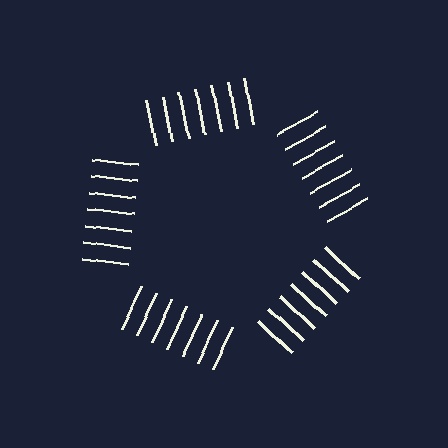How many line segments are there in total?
35 — 7 along each of the 5 edges.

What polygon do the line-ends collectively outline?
An illusory pentagon — the line segments terminate on its edges but no continuous stroke is drawn.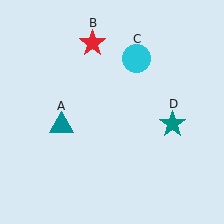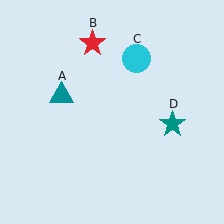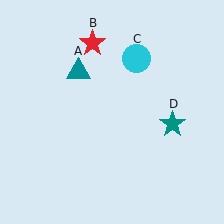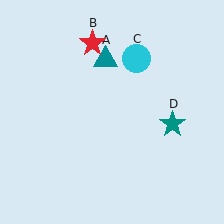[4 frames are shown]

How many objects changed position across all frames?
1 object changed position: teal triangle (object A).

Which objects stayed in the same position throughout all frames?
Red star (object B) and cyan circle (object C) and teal star (object D) remained stationary.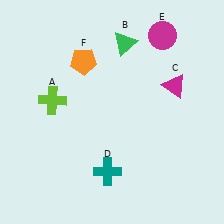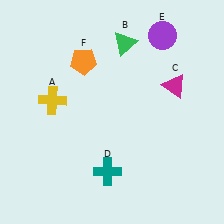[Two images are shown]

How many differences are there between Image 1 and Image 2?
There are 2 differences between the two images.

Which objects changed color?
A changed from lime to yellow. E changed from magenta to purple.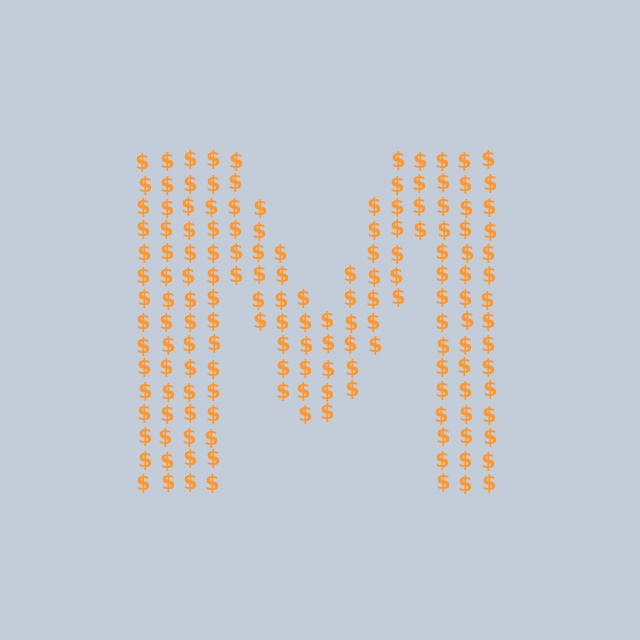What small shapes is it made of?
It is made of small dollar signs.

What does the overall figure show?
The overall figure shows the letter M.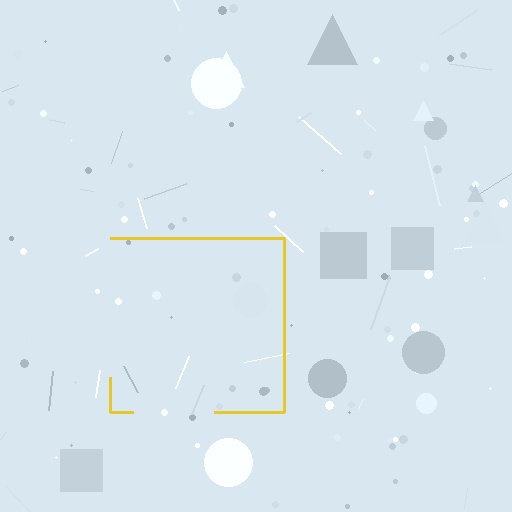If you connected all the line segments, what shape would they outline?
They would outline a square.